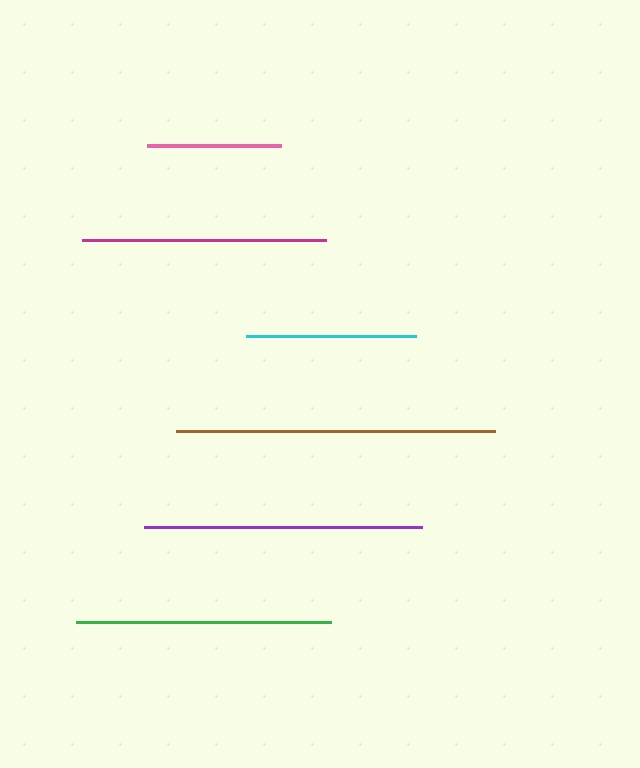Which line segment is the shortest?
The pink line is the shortest at approximately 134 pixels.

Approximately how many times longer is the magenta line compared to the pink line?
The magenta line is approximately 1.8 times the length of the pink line.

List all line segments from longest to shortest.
From longest to shortest: brown, purple, green, magenta, cyan, pink.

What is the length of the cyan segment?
The cyan segment is approximately 170 pixels long.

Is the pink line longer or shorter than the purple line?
The purple line is longer than the pink line.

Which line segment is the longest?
The brown line is the longest at approximately 319 pixels.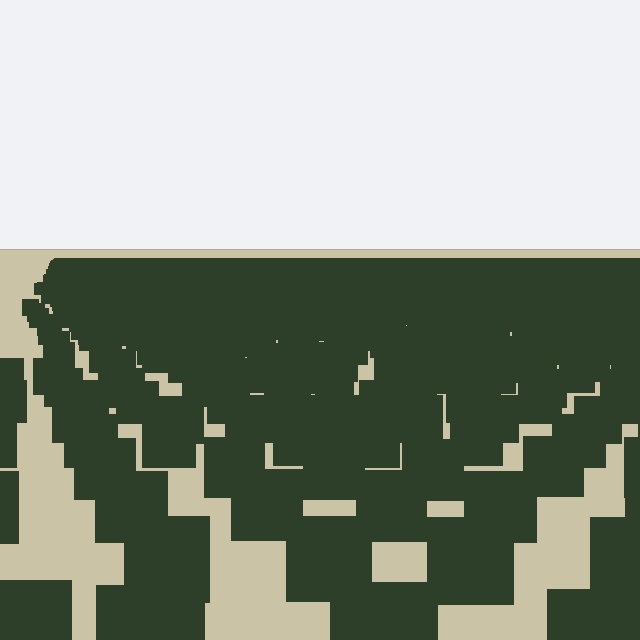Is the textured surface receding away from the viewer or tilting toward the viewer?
The surface is receding away from the viewer. Texture elements get smaller and denser toward the top.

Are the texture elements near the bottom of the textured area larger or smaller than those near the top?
Larger. Near the bottom, elements are closer to the viewer and appear at a bigger on-screen size.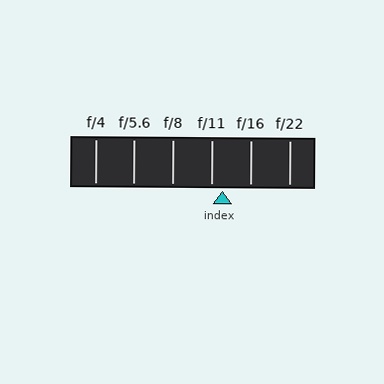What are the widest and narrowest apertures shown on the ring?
The widest aperture shown is f/4 and the narrowest is f/22.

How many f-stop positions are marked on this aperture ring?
There are 6 f-stop positions marked.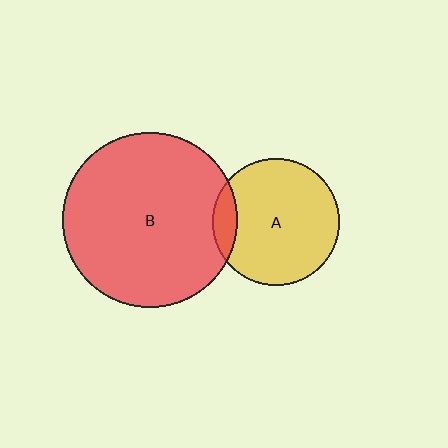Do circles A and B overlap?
Yes.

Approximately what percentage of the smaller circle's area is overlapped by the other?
Approximately 10%.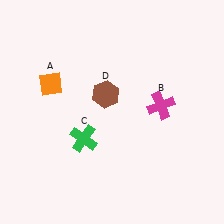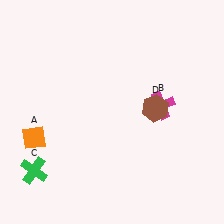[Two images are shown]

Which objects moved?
The objects that moved are: the orange diamond (A), the green cross (C), the brown hexagon (D).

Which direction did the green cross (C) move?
The green cross (C) moved left.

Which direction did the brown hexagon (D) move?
The brown hexagon (D) moved right.